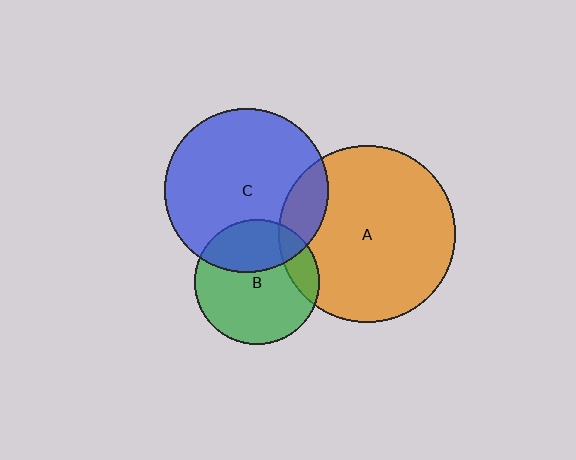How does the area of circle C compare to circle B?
Approximately 1.7 times.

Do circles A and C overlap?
Yes.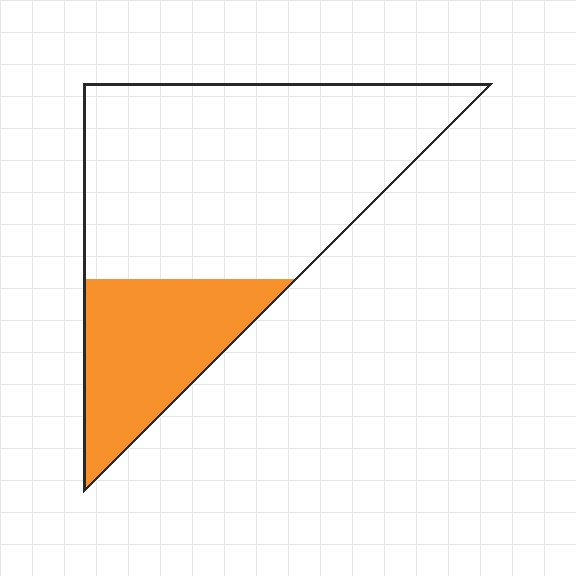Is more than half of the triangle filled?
No.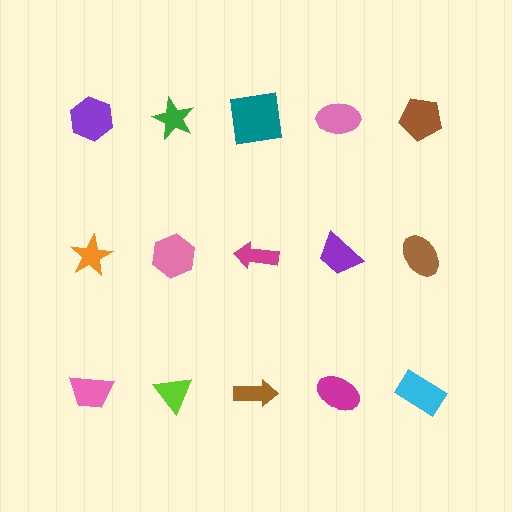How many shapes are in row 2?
5 shapes.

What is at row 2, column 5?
A brown ellipse.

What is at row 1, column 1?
A purple hexagon.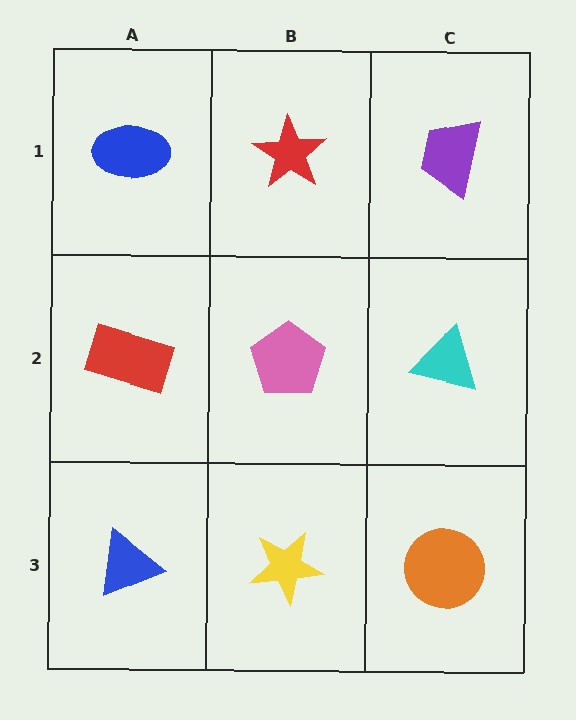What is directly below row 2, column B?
A yellow star.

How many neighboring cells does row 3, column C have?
2.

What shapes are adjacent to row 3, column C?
A cyan triangle (row 2, column C), a yellow star (row 3, column B).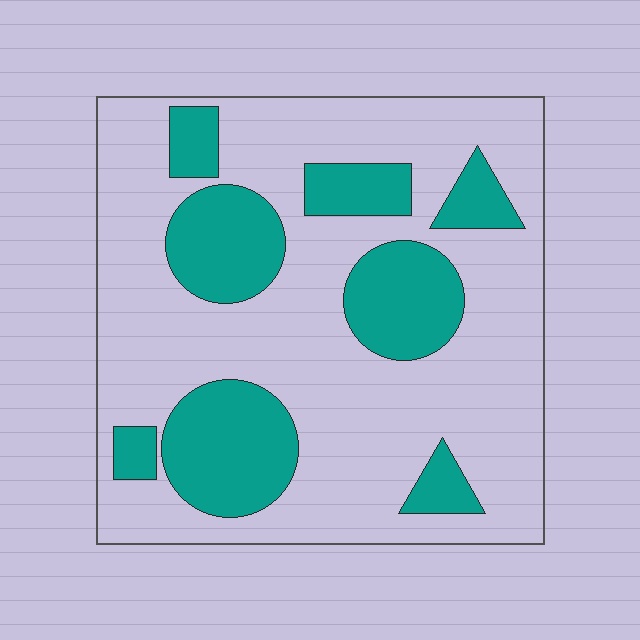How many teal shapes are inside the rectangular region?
8.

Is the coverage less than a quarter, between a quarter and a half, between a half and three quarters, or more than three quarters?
Between a quarter and a half.